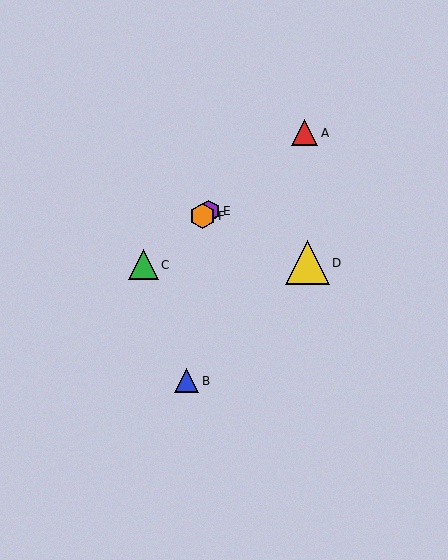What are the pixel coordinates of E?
Object E is at (209, 211).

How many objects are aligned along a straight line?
4 objects (A, C, E, F) are aligned along a straight line.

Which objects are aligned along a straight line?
Objects A, C, E, F are aligned along a straight line.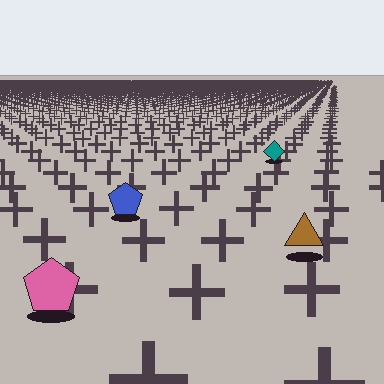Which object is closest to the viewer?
The pink pentagon is closest. The texture marks near it are larger and more spread out.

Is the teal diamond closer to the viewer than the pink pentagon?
No. The pink pentagon is closer — you can tell from the texture gradient: the ground texture is coarser near it.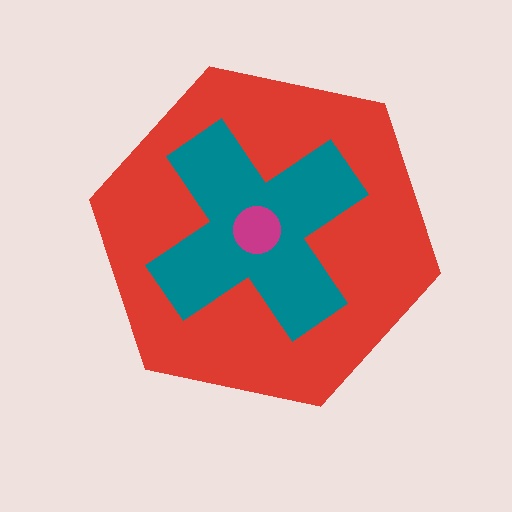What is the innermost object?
The magenta circle.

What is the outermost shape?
The red hexagon.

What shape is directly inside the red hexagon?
The teal cross.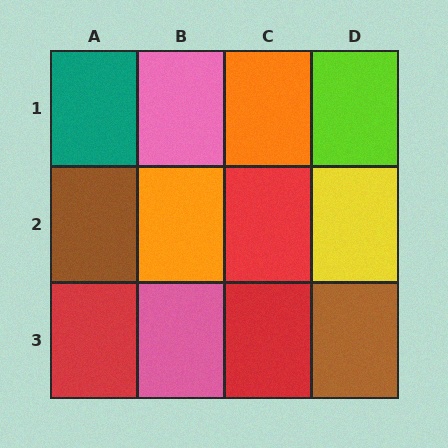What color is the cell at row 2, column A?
Brown.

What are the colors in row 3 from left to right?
Red, pink, red, brown.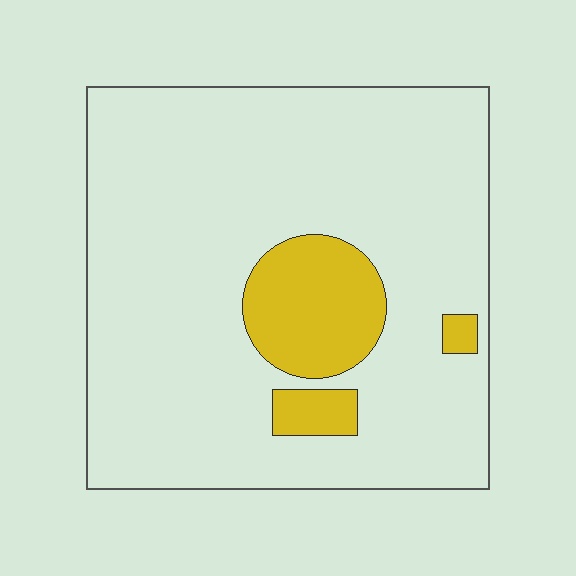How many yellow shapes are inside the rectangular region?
3.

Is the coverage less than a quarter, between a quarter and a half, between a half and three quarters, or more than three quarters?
Less than a quarter.